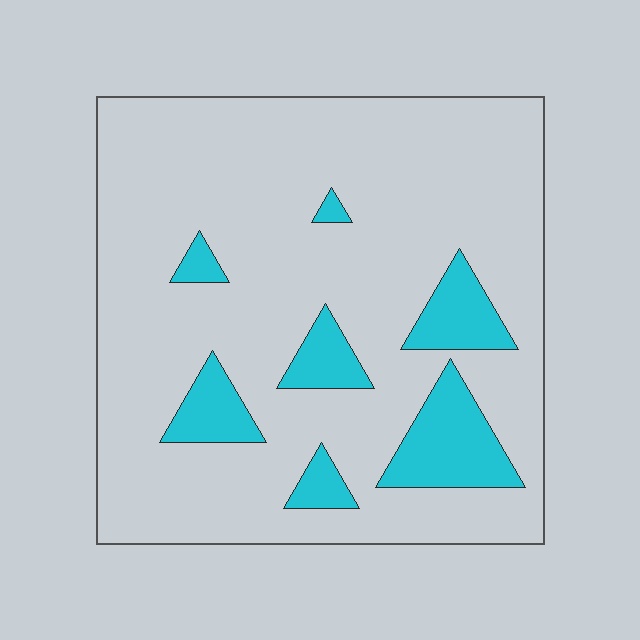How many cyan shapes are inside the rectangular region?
7.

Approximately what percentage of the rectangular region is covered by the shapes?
Approximately 15%.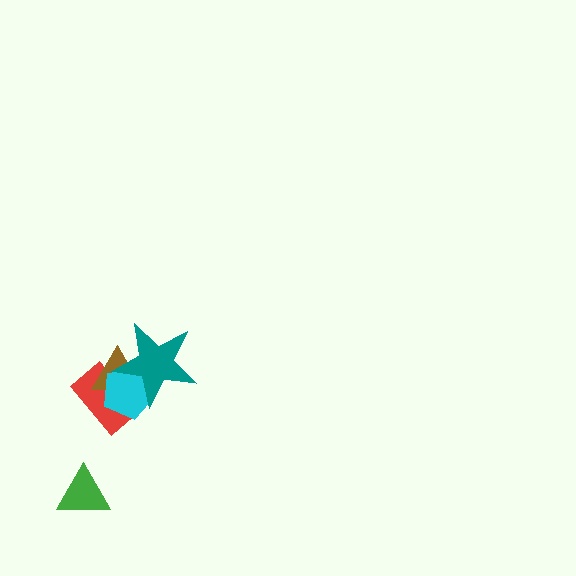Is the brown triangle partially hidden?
Yes, it is partially covered by another shape.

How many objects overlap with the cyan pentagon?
3 objects overlap with the cyan pentagon.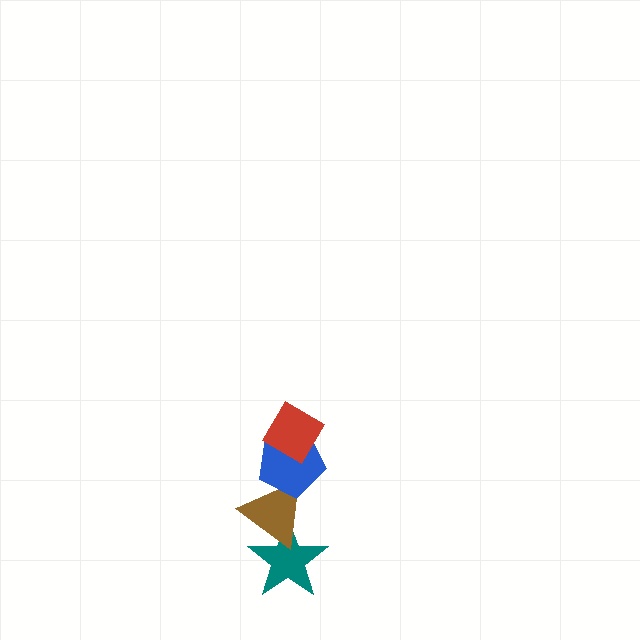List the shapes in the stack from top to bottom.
From top to bottom: the red diamond, the blue pentagon, the brown triangle, the teal star.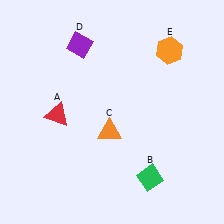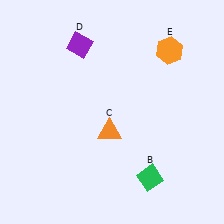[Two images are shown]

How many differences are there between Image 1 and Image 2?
There is 1 difference between the two images.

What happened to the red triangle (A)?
The red triangle (A) was removed in Image 2. It was in the bottom-left area of Image 1.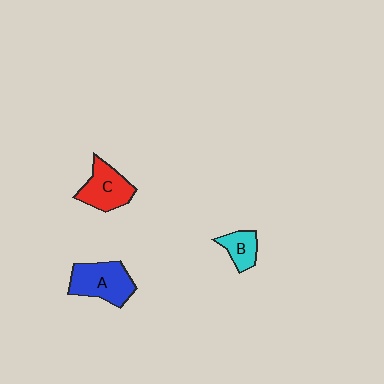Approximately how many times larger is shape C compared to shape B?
Approximately 1.7 times.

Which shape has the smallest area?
Shape B (cyan).